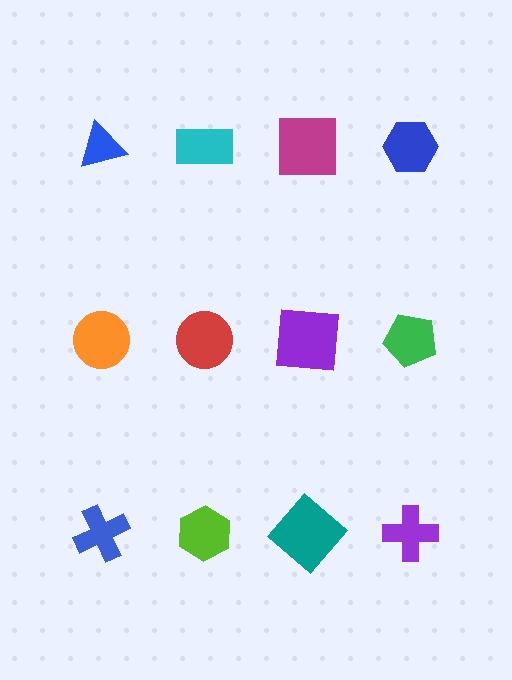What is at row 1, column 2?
A cyan rectangle.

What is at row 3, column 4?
A purple cross.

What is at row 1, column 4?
A blue hexagon.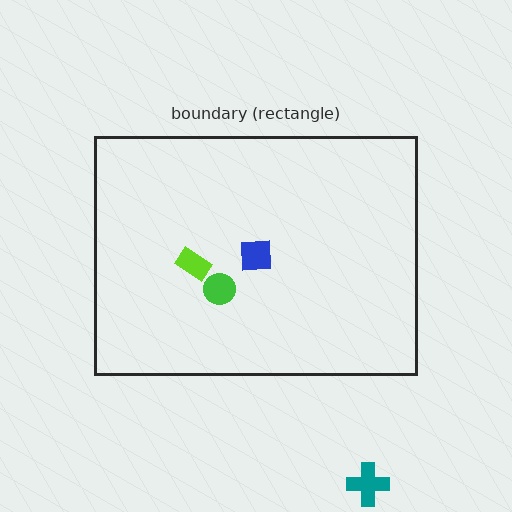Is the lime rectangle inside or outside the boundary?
Inside.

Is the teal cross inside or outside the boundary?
Outside.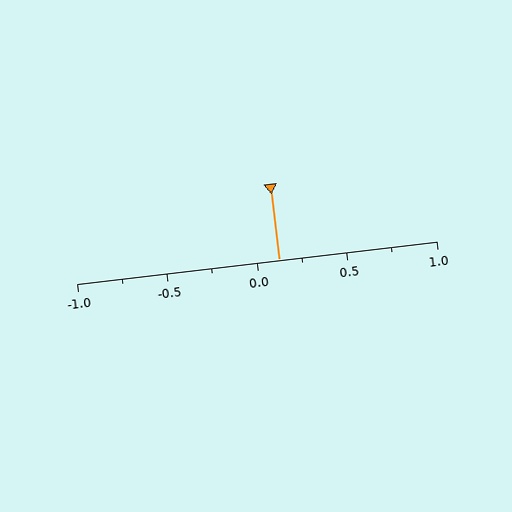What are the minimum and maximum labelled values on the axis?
The axis runs from -1.0 to 1.0.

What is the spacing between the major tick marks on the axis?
The major ticks are spaced 0.5 apart.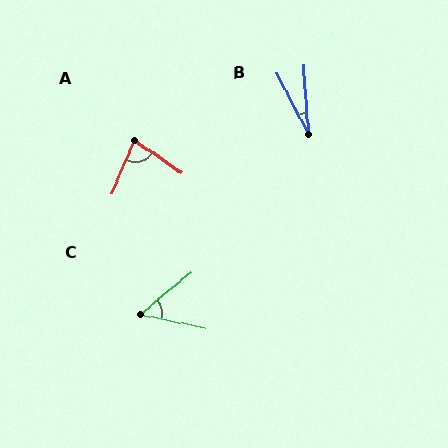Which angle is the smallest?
B, at approximately 23 degrees.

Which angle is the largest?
A, at approximately 78 degrees.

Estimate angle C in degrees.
Approximately 51 degrees.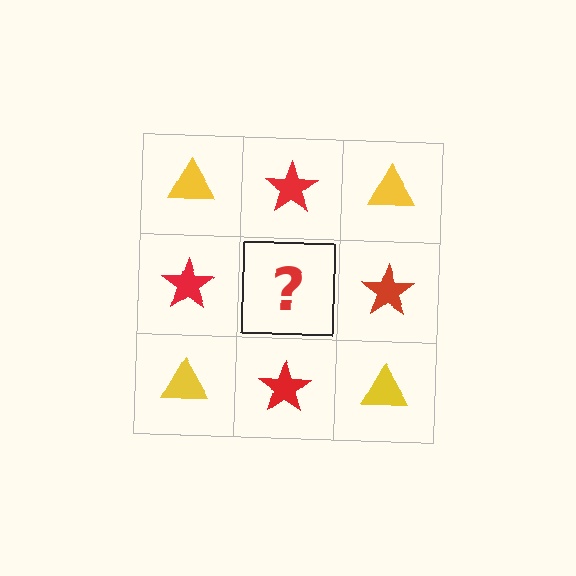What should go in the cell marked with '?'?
The missing cell should contain a yellow triangle.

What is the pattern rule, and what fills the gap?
The rule is that it alternates yellow triangle and red star in a checkerboard pattern. The gap should be filled with a yellow triangle.